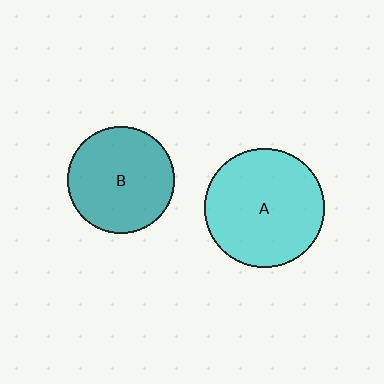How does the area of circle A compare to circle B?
Approximately 1.2 times.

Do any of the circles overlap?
No, none of the circles overlap.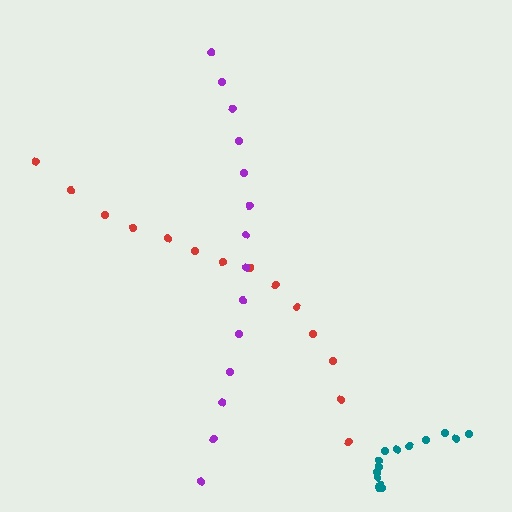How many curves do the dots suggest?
There are 3 distinct paths.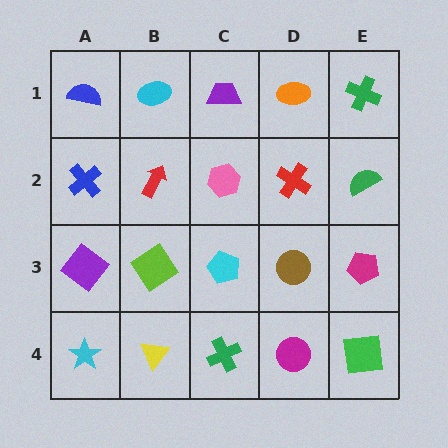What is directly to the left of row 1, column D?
A purple trapezoid.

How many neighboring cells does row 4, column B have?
3.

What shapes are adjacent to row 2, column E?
A green cross (row 1, column E), a magenta pentagon (row 3, column E), a red cross (row 2, column D).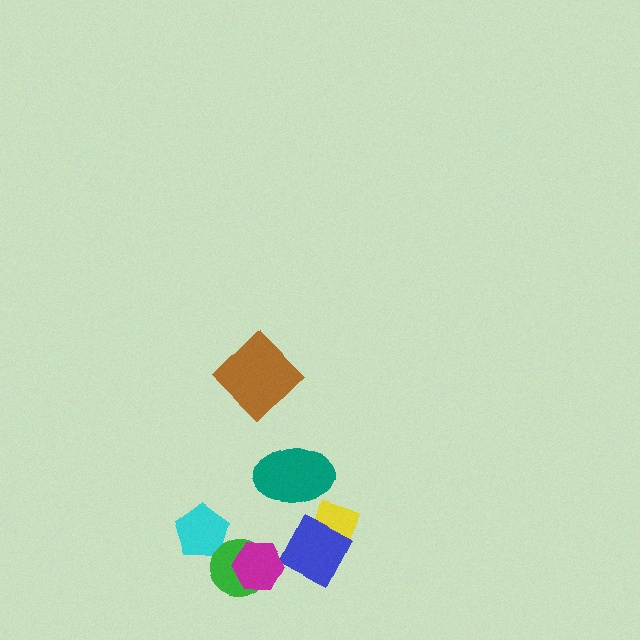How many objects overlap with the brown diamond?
0 objects overlap with the brown diamond.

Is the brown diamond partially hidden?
No, no other shape covers it.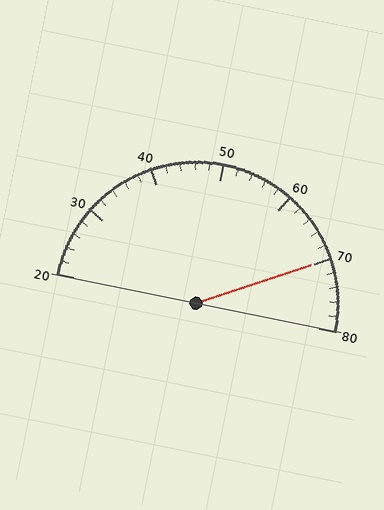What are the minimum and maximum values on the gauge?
The gauge ranges from 20 to 80.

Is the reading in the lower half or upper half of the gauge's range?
The reading is in the upper half of the range (20 to 80).